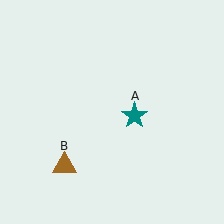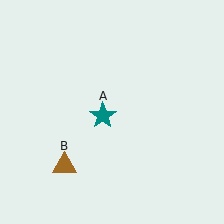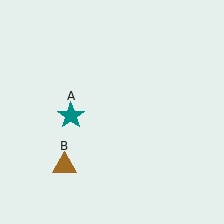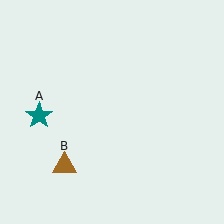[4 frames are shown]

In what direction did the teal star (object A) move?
The teal star (object A) moved left.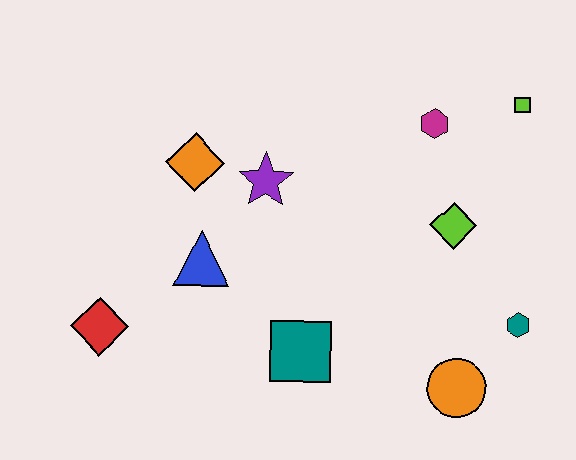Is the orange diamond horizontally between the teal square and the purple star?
No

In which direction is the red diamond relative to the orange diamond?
The red diamond is below the orange diamond.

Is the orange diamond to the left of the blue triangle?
Yes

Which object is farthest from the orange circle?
The red diamond is farthest from the orange circle.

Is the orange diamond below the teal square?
No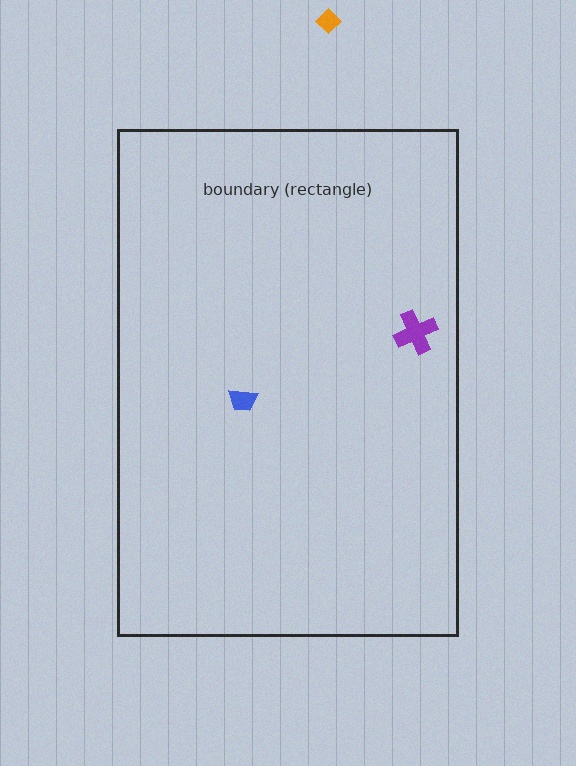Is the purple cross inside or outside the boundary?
Inside.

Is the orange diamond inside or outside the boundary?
Outside.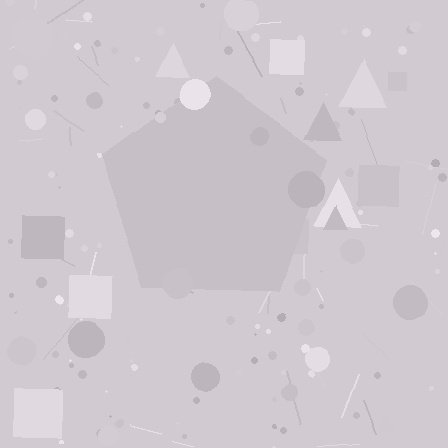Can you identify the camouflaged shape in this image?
The camouflaged shape is a pentagon.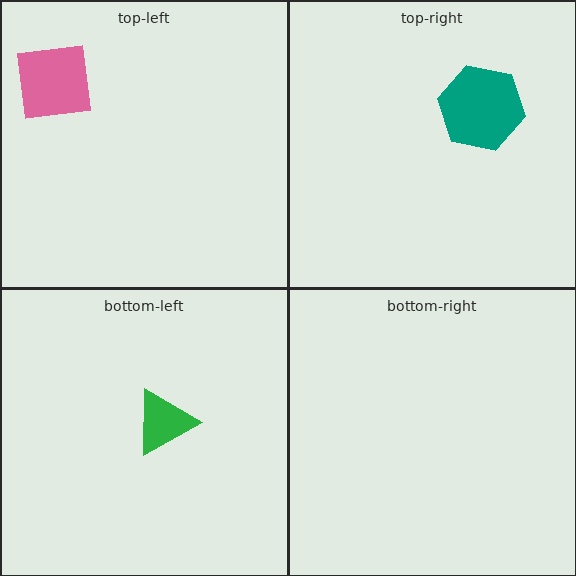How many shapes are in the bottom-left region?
1.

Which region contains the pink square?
The top-left region.